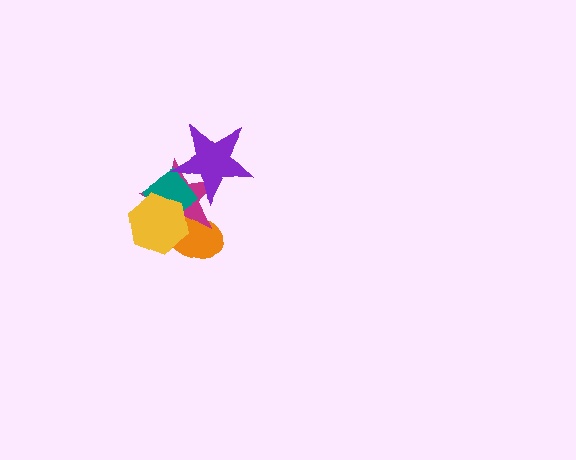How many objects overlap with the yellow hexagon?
3 objects overlap with the yellow hexagon.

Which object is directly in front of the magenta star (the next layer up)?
The teal diamond is directly in front of the magenta star.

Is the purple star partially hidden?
No, no other shape covers it.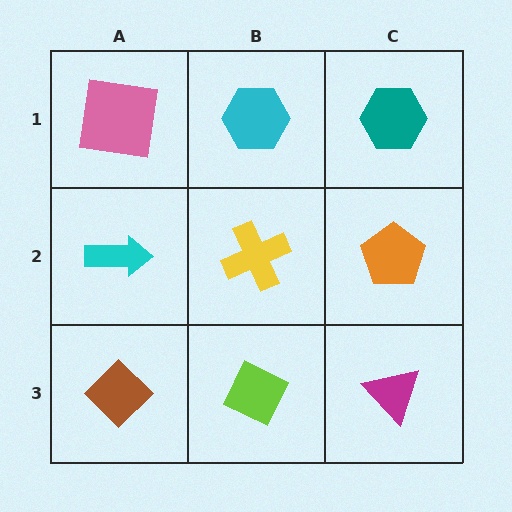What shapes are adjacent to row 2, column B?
A cyan hexagon (row 1, column B), a lime diamond (row 3, column B), a cyan arrow (row 2, column A), an orange pentagon (row 2, column C).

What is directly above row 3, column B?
A yellow cross.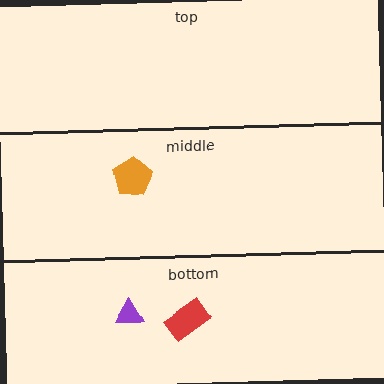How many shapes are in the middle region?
1.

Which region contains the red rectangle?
The bottom region.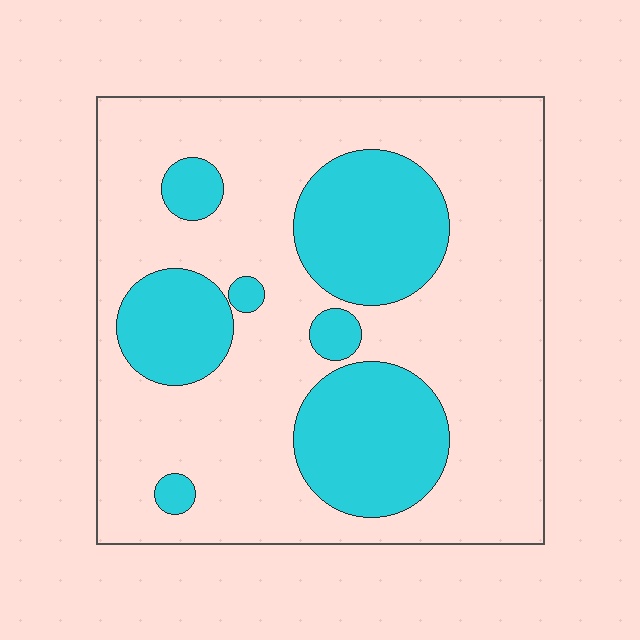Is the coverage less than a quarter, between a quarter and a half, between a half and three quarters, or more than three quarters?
Between a quarter and a half.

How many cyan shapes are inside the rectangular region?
7.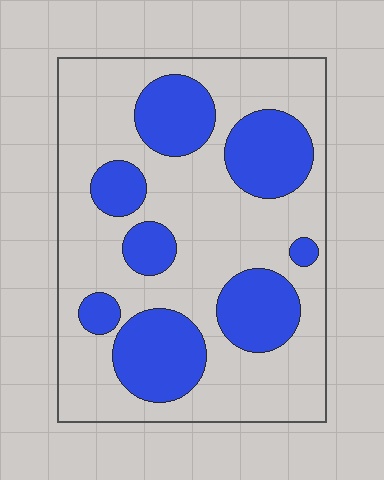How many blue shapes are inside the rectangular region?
8.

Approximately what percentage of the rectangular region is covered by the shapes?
Approximately 30%.